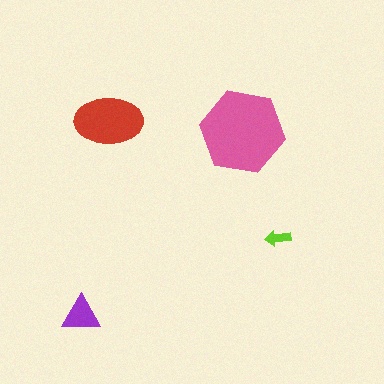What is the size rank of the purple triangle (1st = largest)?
3rd.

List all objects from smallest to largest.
The lime arrow, the purple triangle, the red ellipse, the pink hexagon.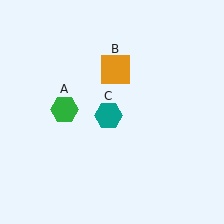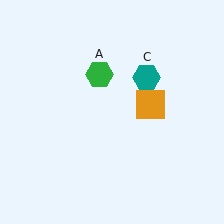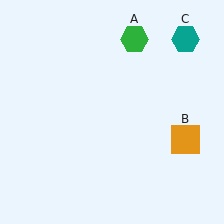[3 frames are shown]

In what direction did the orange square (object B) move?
The orange square (object B) moved down and to the right.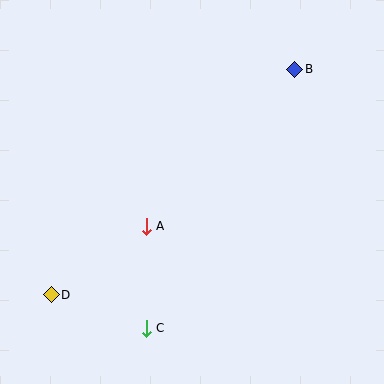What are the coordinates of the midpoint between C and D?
The midpoint between C and D is at (99, 312).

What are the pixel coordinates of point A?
Point A is at (146, 226).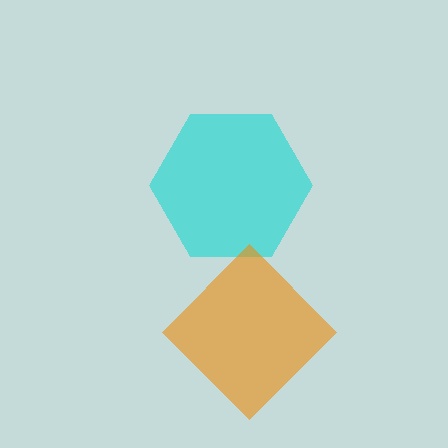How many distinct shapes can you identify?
There are 2 distinct shapes: a cyan hexagon, an orange diamond.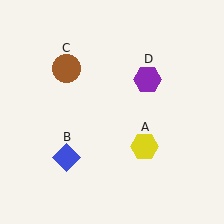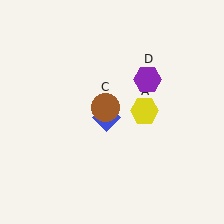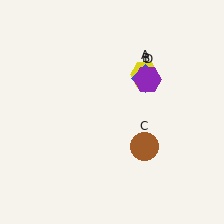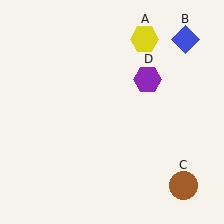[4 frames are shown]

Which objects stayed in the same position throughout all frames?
Purple hexagon (object D) remained stationary.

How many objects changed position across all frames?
3 objects changed position: yellow hexagon (object A), blue diamond (object B), brown circle (object C).